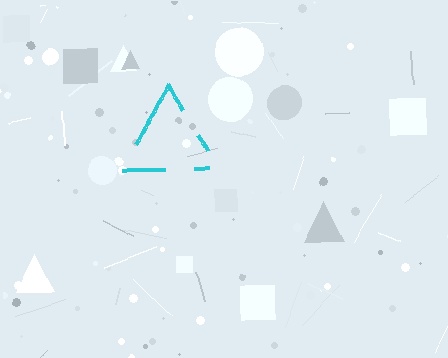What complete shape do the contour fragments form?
The contour fragments form a triangle.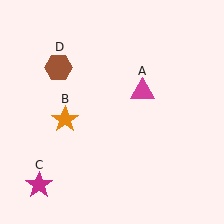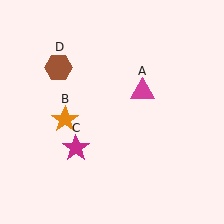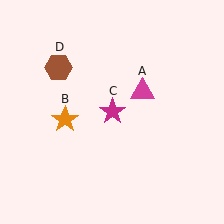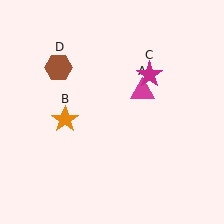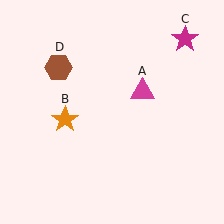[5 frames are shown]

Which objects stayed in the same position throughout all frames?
Magenta triangle (object A) and orange star (object B) and brown hexagon (object D) remained stationary.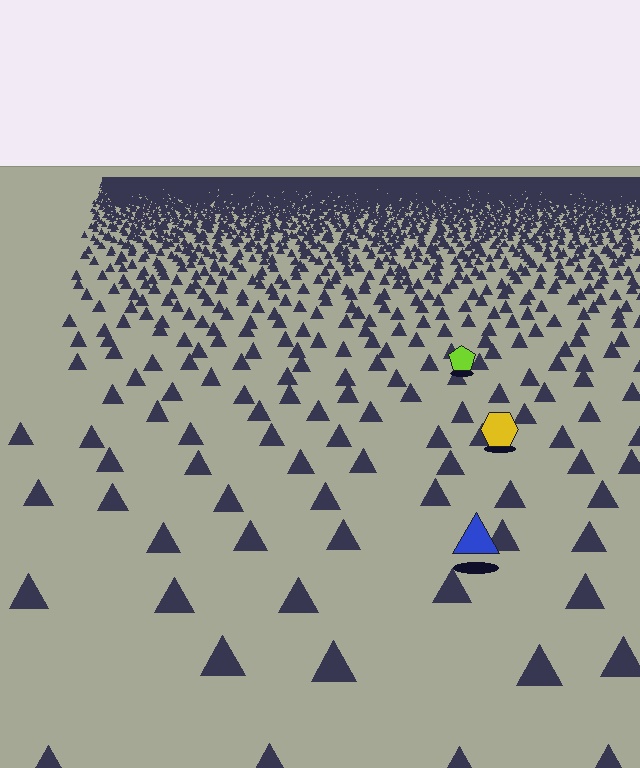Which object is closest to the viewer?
The blue triangle is closest. The texture marks near it are larger and more spread out.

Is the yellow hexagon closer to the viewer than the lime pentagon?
Yes. The yellow hexagon is closer — you can tell from the texture gradient: the ground texture is coarser near it.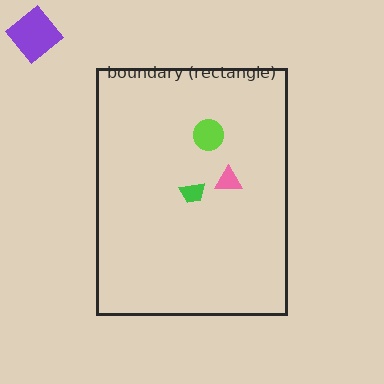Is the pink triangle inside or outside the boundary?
Inside.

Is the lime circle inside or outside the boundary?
Inside.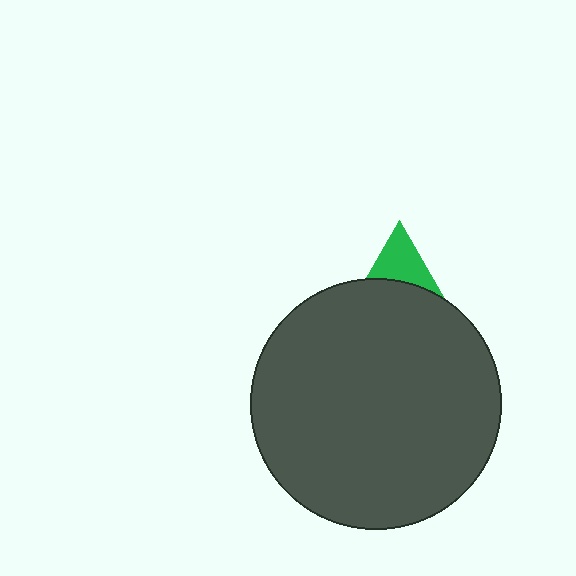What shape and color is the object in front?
The object in front is a dark gray circle.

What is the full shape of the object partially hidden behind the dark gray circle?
The partially hidden object is a green triangle.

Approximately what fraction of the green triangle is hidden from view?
Roughly 66% of the green triangle is hidden behind the dark gray circle.